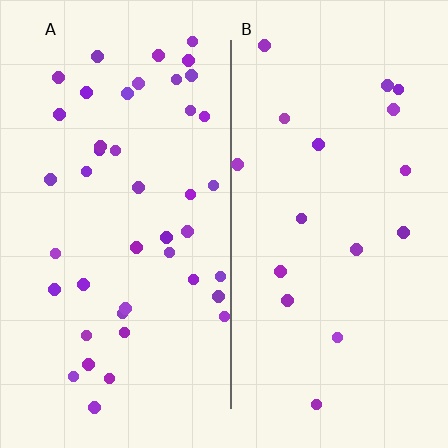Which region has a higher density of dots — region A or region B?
A (the left).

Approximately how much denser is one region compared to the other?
Approximately 2.5× — region A over region B.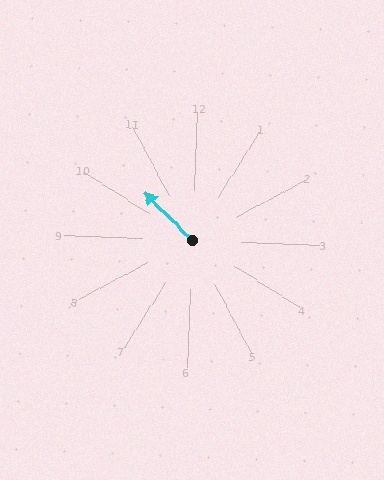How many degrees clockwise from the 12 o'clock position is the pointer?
Approximately 313 degrees.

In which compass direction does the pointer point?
Northwest.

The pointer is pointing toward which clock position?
Roughly 10 o'clock.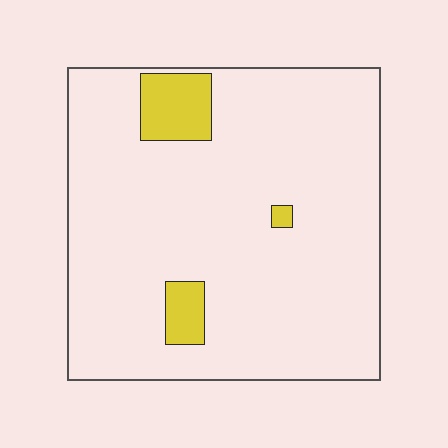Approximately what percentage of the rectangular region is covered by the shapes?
Approximately 10%.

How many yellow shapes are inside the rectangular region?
3.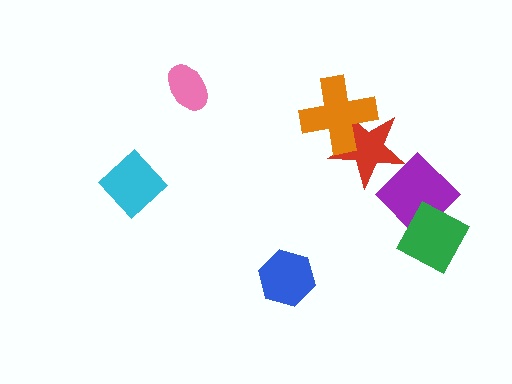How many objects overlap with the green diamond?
1 object overlaps with the green diamond.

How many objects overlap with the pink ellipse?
0 objects overlap with the pink ellipse.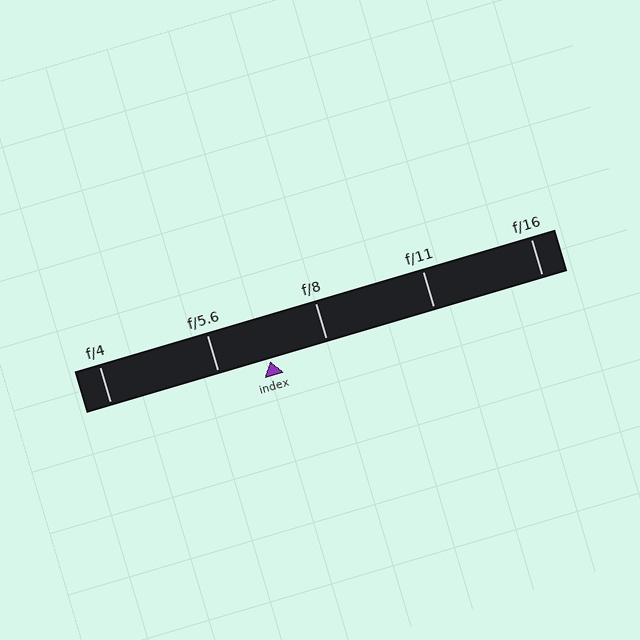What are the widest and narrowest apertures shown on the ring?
The widest aperture shown is f/4 and the narrowest is f/16.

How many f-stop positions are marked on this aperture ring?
There are 5 f-stop positions marked.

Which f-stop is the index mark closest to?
The index mark is closest to f/5.6.